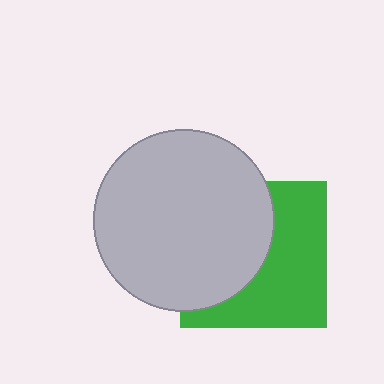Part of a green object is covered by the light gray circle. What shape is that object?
It is a square.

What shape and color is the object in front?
The object in front is a light gray circle.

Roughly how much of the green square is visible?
About half of it is visible (roughly 51%).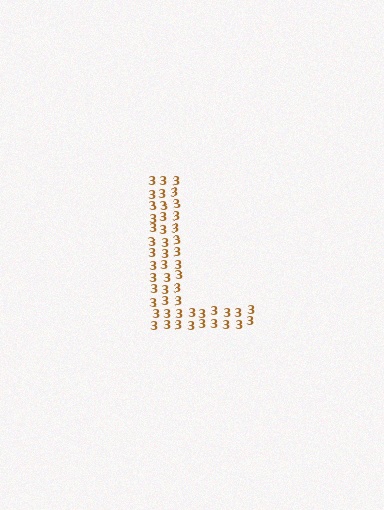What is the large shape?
The large shape is the letter L.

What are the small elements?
The small elements are digit 3's.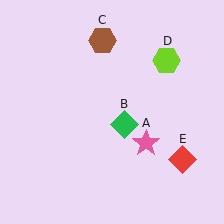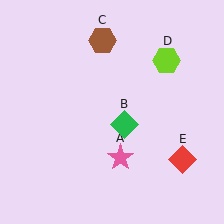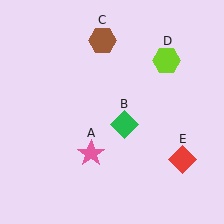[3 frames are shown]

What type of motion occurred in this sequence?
The pink star (object A) rotated clockwise around the center of the scene.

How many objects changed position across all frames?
1 object changed position: pink star (object A).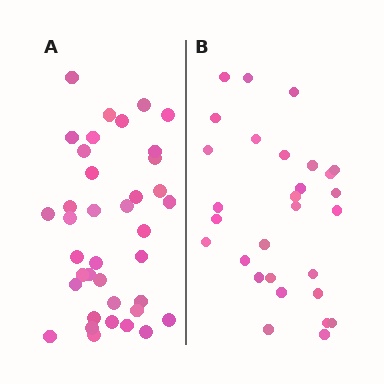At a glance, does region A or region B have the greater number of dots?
Region A (the left region) has more dots.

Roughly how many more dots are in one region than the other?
Region A has roughly 8 or so more dots than region B.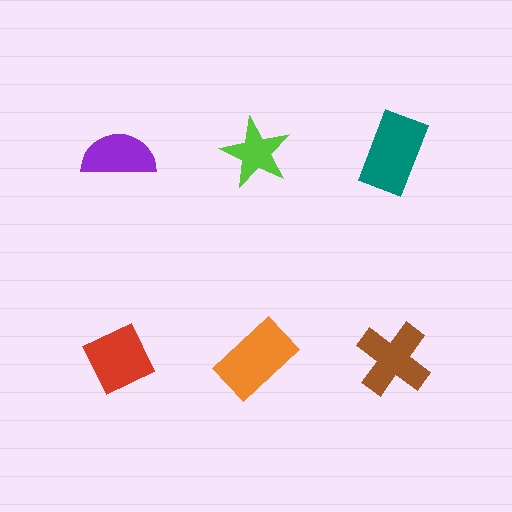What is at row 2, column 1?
A red diamond.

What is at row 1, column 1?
A purple semicircle.